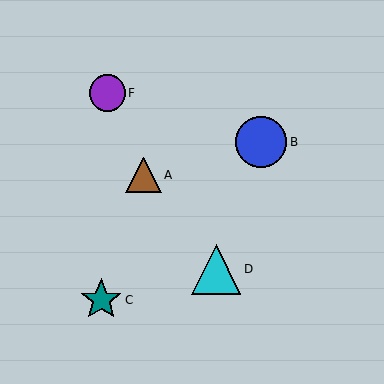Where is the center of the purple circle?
The center of the purple circle is at (107, 93).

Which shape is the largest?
The blue circle (labeled B) is the largest.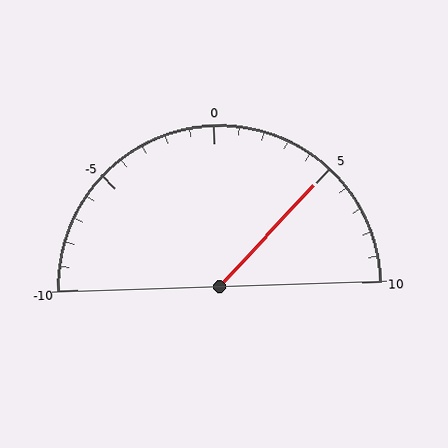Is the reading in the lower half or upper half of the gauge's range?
The reading is in the upper half of the range (-10 to 10).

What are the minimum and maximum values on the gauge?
The gauge ranges from -10 to 10.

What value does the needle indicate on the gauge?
The needle indicates approximately 5.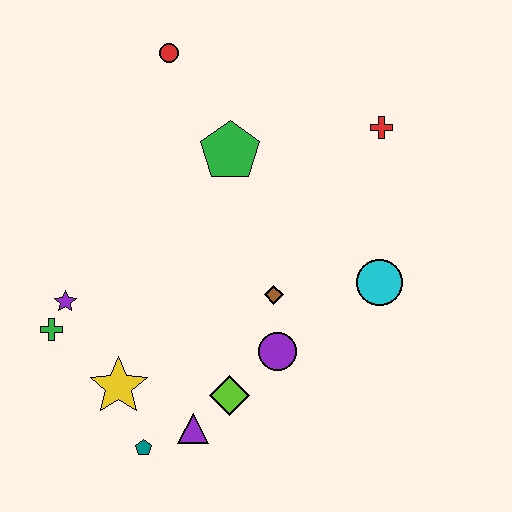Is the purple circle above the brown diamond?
No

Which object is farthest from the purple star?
The red cross is farthest from the purple star.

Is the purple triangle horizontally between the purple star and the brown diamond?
Yes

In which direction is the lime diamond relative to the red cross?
The lime diamond is below the red cross.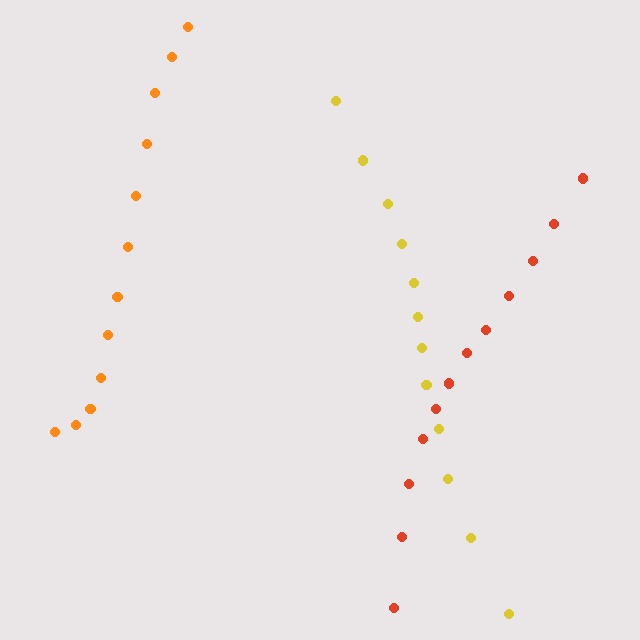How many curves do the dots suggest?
There are 3 distinct paths.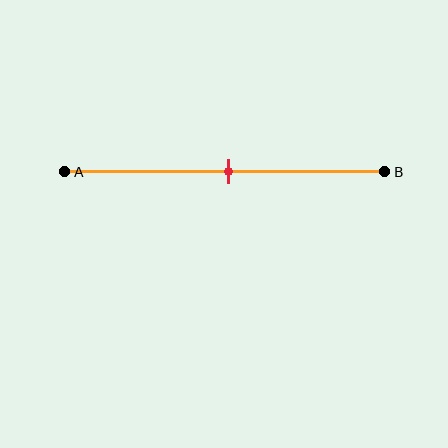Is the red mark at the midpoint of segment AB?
Yes, the mark is approximately at the midpoint.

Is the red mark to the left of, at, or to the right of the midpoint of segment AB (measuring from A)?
The red mark is approximately at the midpoint of segment AB.